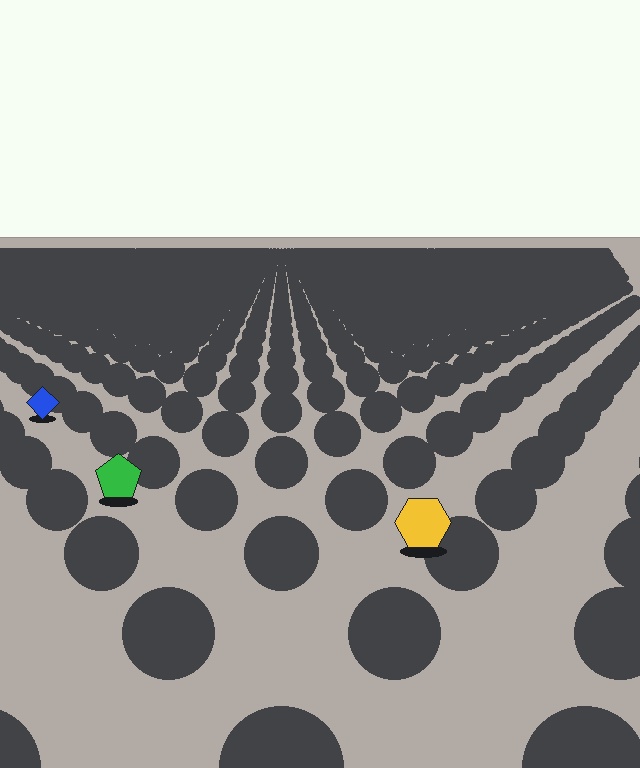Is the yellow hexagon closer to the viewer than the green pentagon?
Yes. The yellow hexagon is closer — you can tell from the texture gradient: the ground texture is coarser near it.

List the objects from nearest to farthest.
From nearest to farthest: the yellow hexagon, the green pentagon, the blue diamond.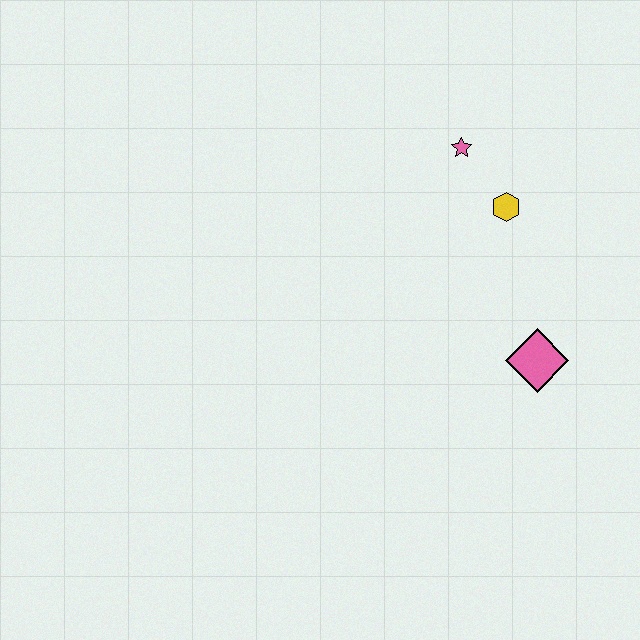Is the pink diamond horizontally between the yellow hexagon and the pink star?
No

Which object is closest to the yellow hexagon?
The pink star is closest to the yellow hexagon.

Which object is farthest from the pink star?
The pink diamond is farthest from the pink star.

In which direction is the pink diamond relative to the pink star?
The pink diamond is below the pink star.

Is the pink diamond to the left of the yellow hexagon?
No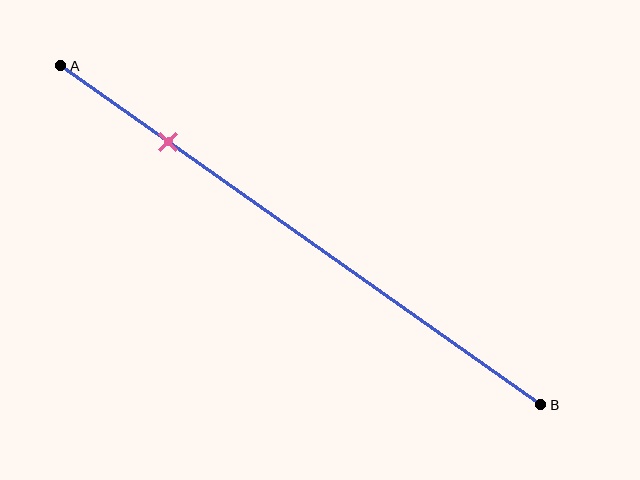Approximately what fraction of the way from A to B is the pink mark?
The pink mark is approximately 20% of the way from A to B.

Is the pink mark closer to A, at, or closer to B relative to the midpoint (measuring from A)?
The pink mark is closer to point A than the midpoint of segment AB.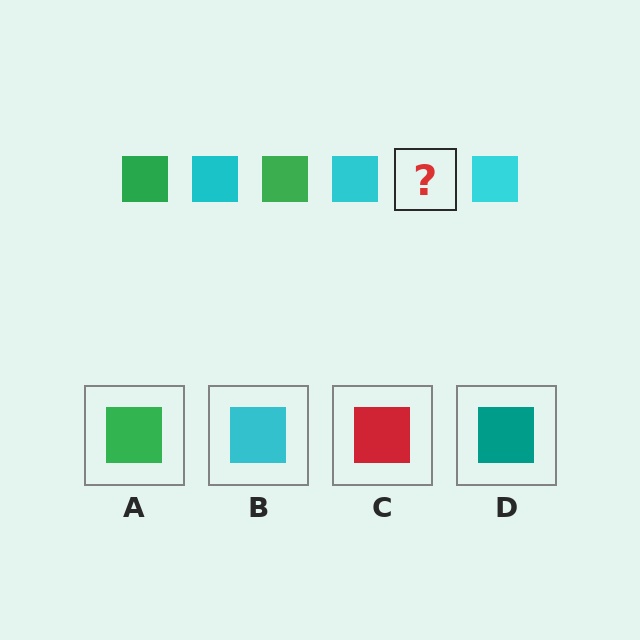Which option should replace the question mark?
Option A.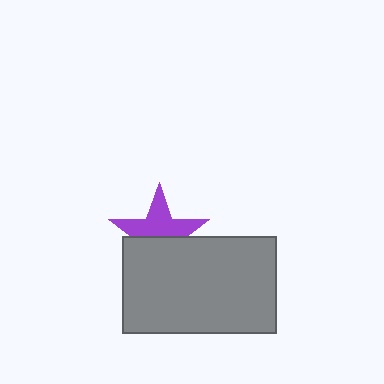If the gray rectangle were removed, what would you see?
You would see the complete purple star.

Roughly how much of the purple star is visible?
About half of it is visible (roughly 52%).